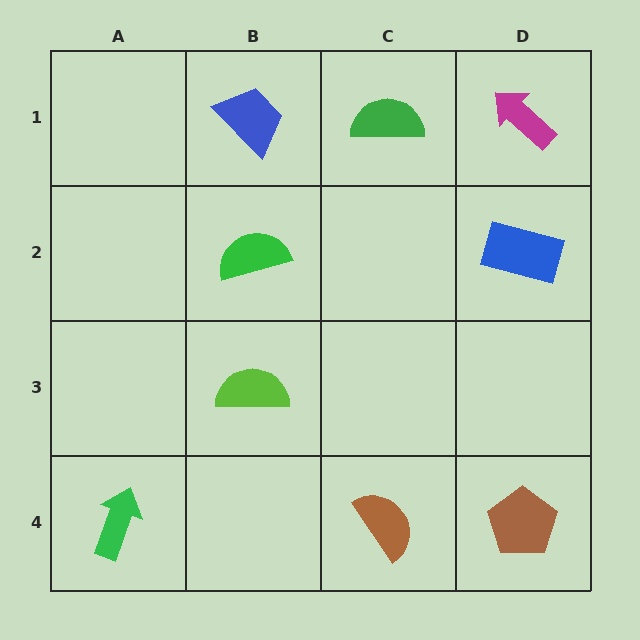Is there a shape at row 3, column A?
No, that cell is empty.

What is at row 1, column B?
A blue trapezoid.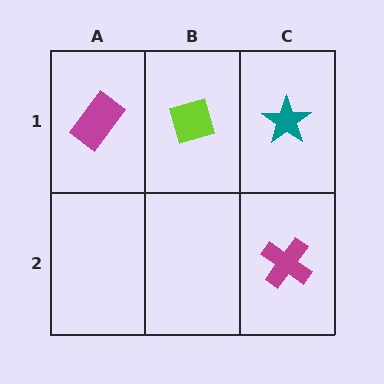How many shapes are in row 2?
1 shape.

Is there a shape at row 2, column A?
No, that cell is empty.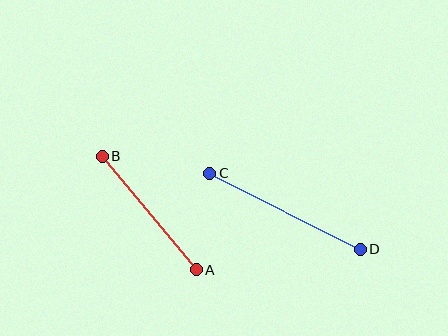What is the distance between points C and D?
The distance is approximately 169 pixels.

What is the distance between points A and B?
The distance is approximately 148 pixels.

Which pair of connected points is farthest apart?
Points C and D are farthest apart.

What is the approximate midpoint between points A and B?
The midpoint is at approximately (149, 213) pixels.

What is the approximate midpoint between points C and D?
The midpoint is at approximately (285, 211) pixels.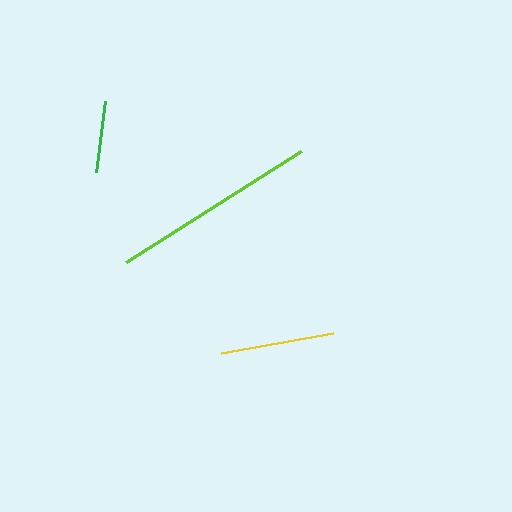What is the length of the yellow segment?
The yellow segment is approximately 114 pixels long.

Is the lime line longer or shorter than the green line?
The lime line is longer than the green line.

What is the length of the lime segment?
The lime segment is approximately 207 pixels long.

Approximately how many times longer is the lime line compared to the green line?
The lime line is approximately 2.9 times the length of the green line.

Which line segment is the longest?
The lime line is the longest at approximately 207 pixels.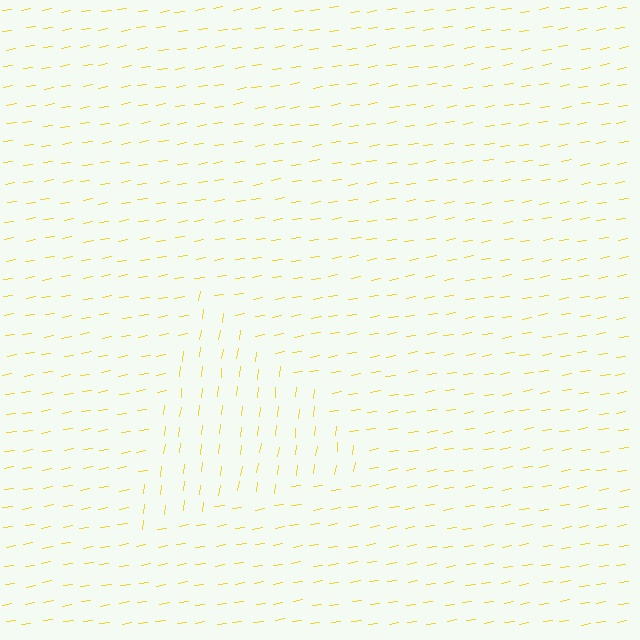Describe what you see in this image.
The image is filled with small yellow line segments. A triangle region in the image has lines oriented differently from the surrounding lines, creating a visible texture boundary.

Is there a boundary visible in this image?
Yes, there is a texture boundary formed by a change in line orientation.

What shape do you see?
I see a triangle.